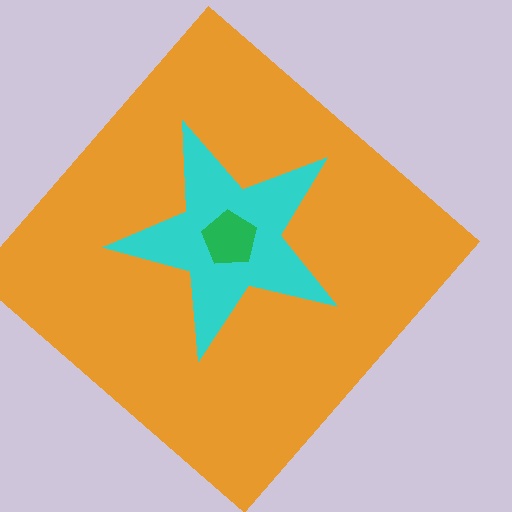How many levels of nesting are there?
3.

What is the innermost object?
The green pentagon.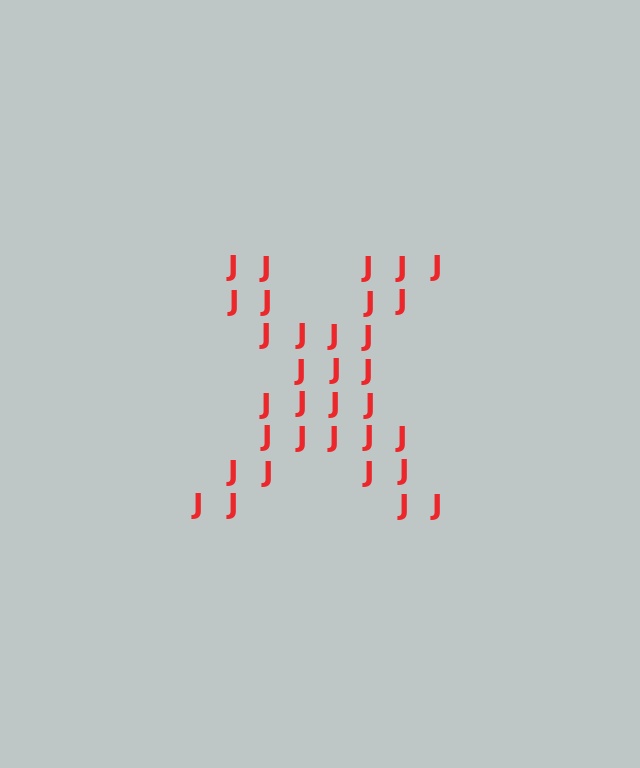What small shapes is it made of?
It is made of small letter J's.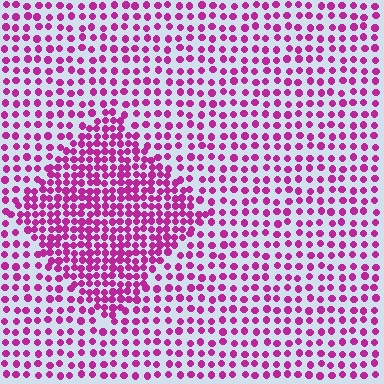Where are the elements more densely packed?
The elements are more densely packed inside the diamond boundary.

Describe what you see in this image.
The image contains small magenta elements arranged at two different densities. A diamond-shaped region is visible where the elements are more densely packed than the surrounding area.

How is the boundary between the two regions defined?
The boundary is defined by a change in element density (approximately 2.0x ratio). All elements are the same color, size, and shape.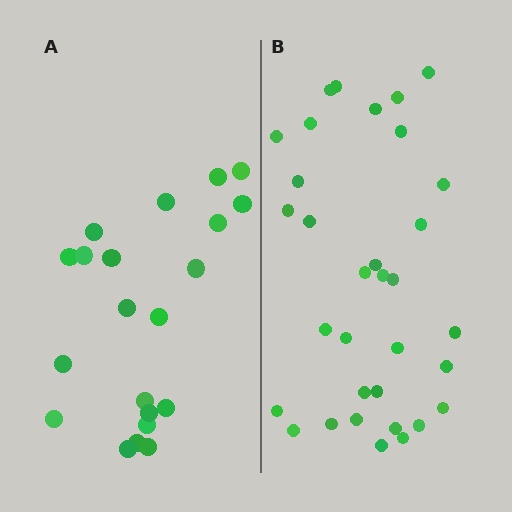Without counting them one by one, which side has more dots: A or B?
Region B (the right region) has more dots.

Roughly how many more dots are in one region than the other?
Region B has roughly 12 or so more dots than region A.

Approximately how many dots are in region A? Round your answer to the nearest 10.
About 20 dots. (The exact count is 21, which rounds to 20.)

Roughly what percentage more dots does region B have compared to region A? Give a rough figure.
About 55% more.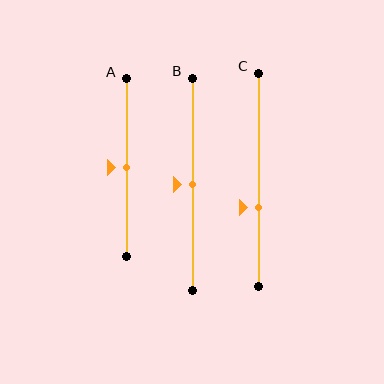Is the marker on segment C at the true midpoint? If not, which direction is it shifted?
No, the marker on segment C is shifted downward by about 13% of the segment length.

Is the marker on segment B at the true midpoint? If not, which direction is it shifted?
Yes, the marker on segment B is at the true midpoint.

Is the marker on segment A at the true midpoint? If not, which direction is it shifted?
Yes, the marker on segment A is at the true midpoint.